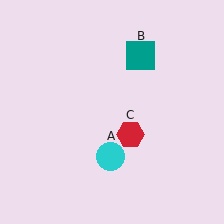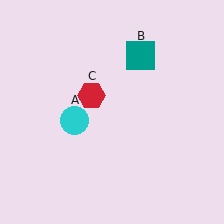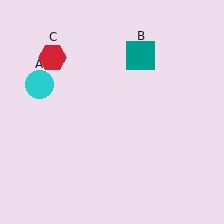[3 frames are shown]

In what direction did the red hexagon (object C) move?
The red hexagon (object C) moved up and to the left.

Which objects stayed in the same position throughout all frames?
Teal square (object B) remained stationary.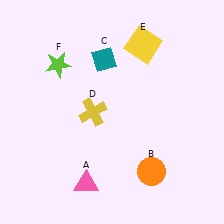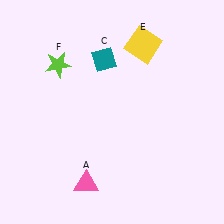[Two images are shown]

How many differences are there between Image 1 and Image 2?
There are 2 differences between the two images.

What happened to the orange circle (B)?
The orange circle (B) was removed in Image 2. It was in the bottom-right area of Image 1.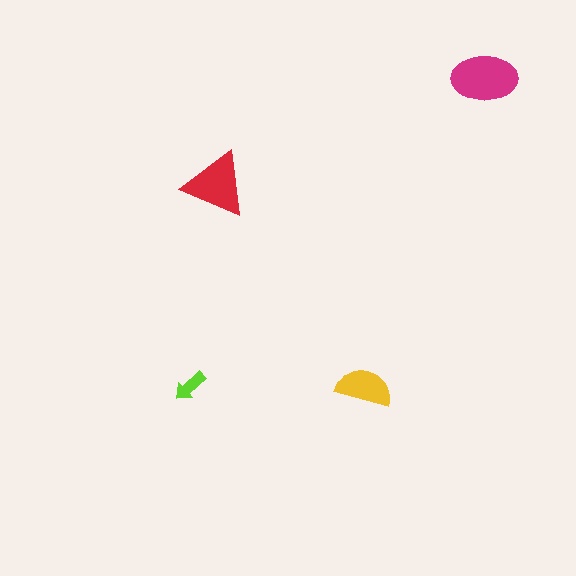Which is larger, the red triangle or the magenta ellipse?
The magenta ellipse.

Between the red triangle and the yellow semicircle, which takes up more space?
The red triangle.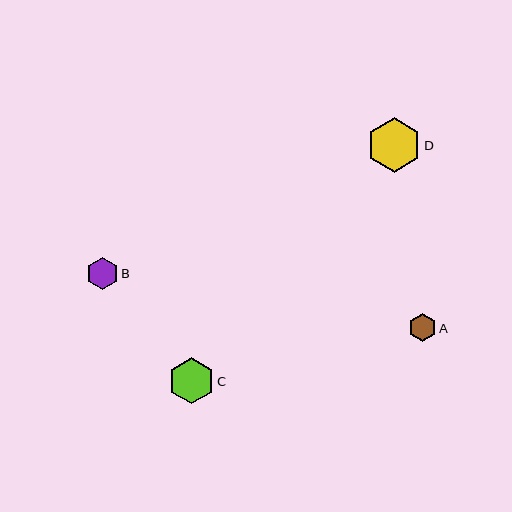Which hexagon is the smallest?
Hexagon A is the smallest with a size of approximately 27 pixels.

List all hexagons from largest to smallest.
From largest to smallest: D, C, B, A.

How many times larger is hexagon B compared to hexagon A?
Hexagon B is approximately 1.2 times the size of hexagon A.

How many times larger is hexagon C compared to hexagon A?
Hexagon C is approximately 1.7 times the size of hexagon A.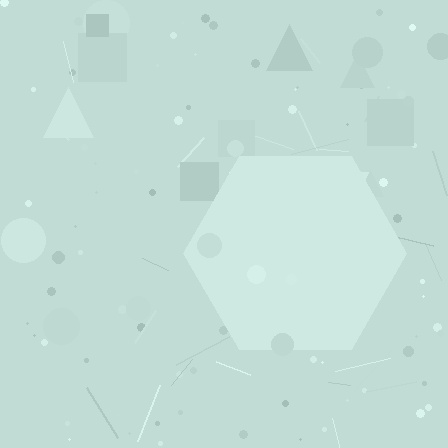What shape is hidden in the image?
A hexagon is hidden in the image.